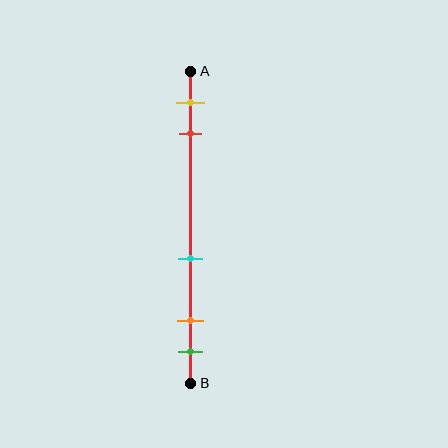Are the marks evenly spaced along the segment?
No, the marks are not evenly spaced.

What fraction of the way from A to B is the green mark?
The green mark is approximately 90% (0.9) of the way from A to B.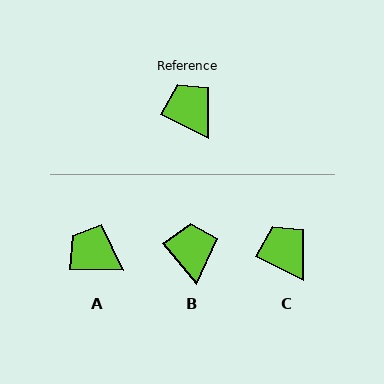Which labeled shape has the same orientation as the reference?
C.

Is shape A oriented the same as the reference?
No, it is off by about 25 degrees.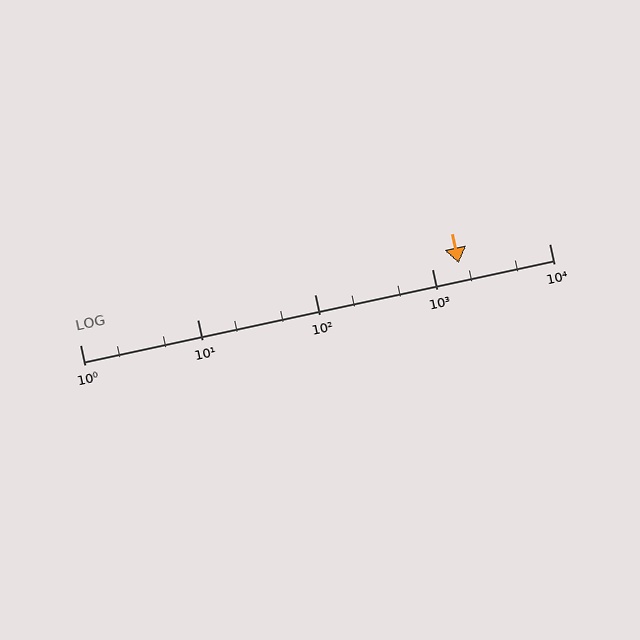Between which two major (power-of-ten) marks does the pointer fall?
The pointer is between 1000 and 10000.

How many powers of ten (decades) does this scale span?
The scale spans 4 decades, from 1 to 10000.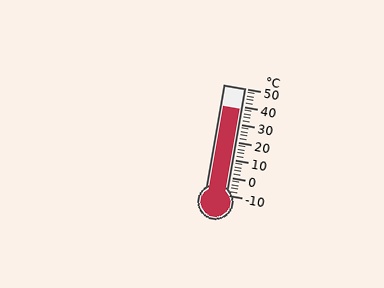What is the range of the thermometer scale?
The thermometer scale ranges from -10°C to 50°C.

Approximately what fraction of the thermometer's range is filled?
The thermometer is filled to approximately 80% of its range.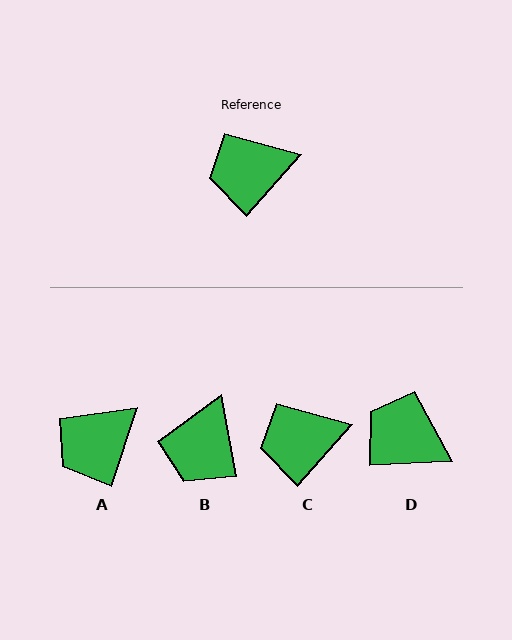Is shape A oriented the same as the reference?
No, it is off by about 23 degrees.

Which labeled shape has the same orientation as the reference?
C.